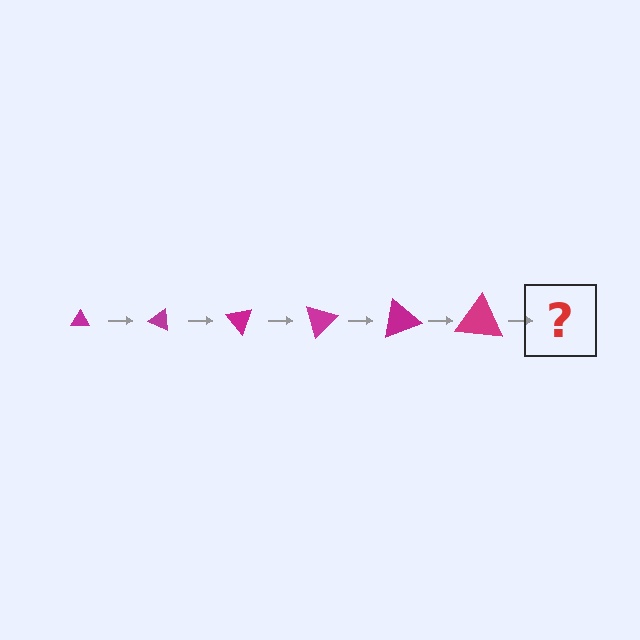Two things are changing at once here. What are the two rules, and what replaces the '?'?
The two rules are that the triangle grows larger each step and it rotates 25 degrees each step. The '?' should be a triangle, larger than the previous one and rotated 150 degrees from the start.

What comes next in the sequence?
The next element should be a triangle, larger than the previous one and rotated 150 degrees from the start.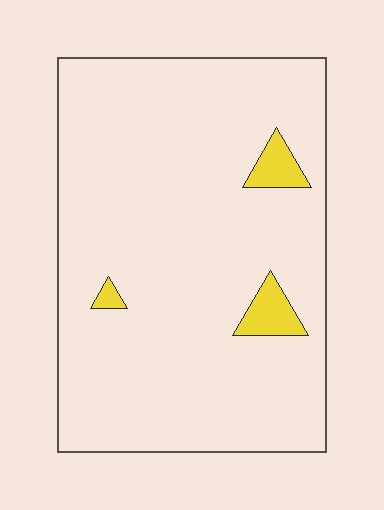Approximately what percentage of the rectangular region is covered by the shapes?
Approximately 5%.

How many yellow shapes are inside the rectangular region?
3.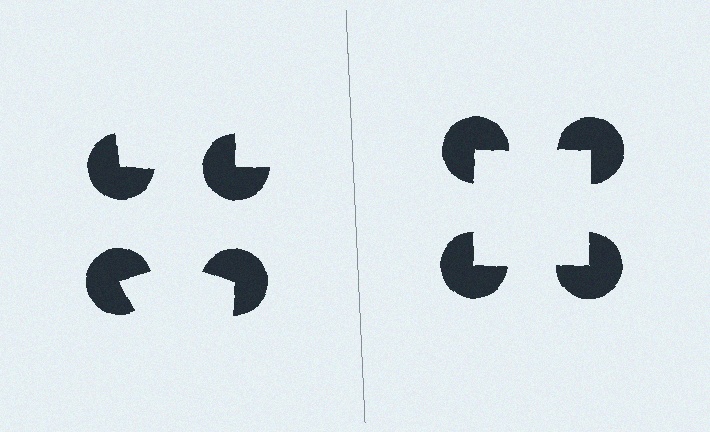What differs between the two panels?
The pac-man discs are positioned identically on both sides; only the wedge orientations differ. On the right they align to a square; on the left they are misaligned.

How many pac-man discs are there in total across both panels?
8 — 4 on each side.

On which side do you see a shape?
An illusory square appears on the right side. On the left side the wedge cuts are rotated, so no coherent shape forms.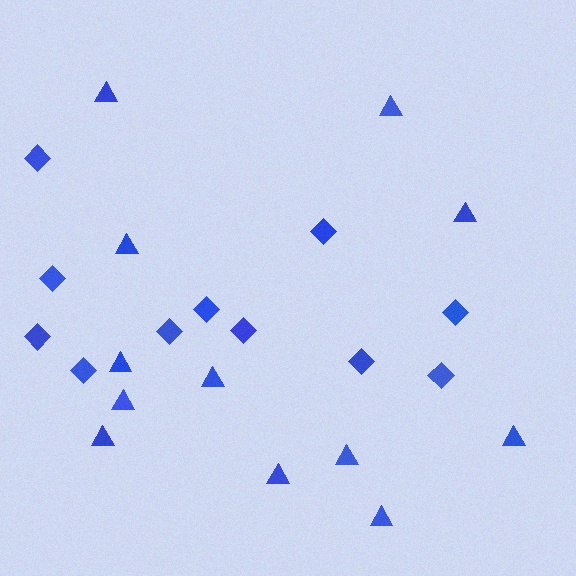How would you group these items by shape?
There are 2 groups: one group of diamonds (11) and one group of triangles (12).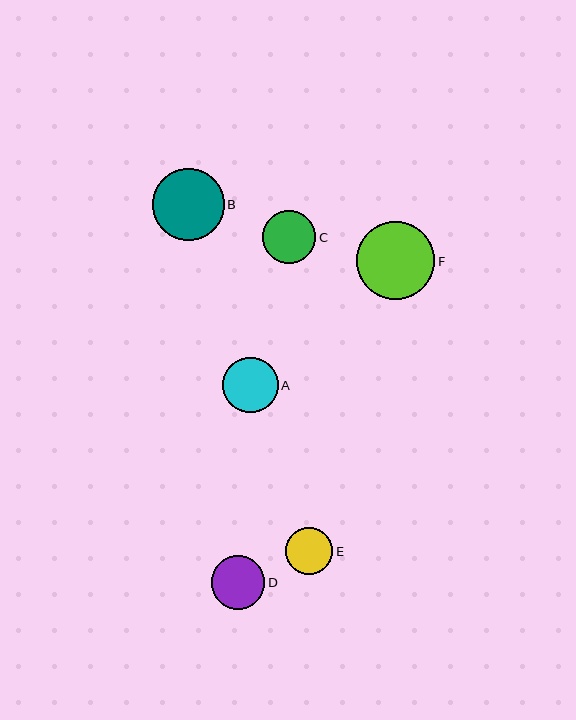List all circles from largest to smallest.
From largest to smallest: F, B, A, D, C, E.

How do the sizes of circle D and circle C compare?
Circle D and circle C are approximately the same size.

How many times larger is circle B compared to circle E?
Circle B is approximately 1.5 times the size of circle E.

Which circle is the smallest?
Circle E is the smallest with a size of approximately 47 pixels.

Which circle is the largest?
Circle F is the largest with a size of approximately 78 pixels.